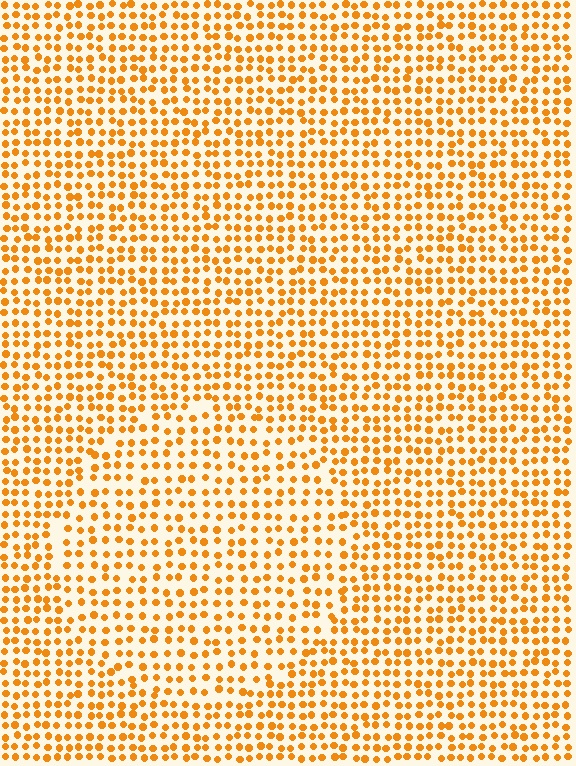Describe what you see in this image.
The image contains small orange elements arranged at two different densities. A circle-shaped region is visible where the elements are less densely packed than the surrounding area.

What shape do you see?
I see a circle.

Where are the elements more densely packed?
The elements are more densely packed outside the circle boundary.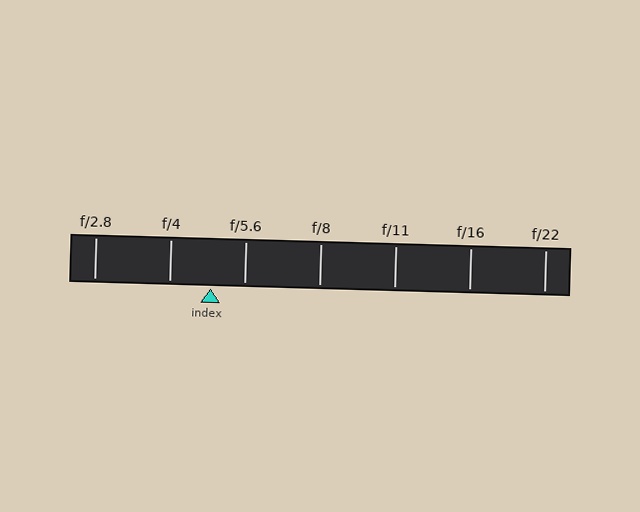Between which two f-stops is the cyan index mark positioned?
The index mark is between f/4 and f/5.6.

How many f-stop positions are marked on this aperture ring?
There are 7 f-stop positions marked.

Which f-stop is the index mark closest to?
The index mark is closest to f/5.6.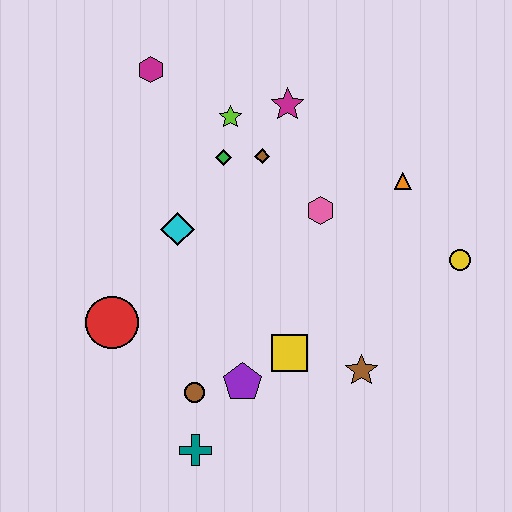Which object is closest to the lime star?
The green diamond is closest to the lime star.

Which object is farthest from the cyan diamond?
The yellow circle is farthest from the cyan diamond.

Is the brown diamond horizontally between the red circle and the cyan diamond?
No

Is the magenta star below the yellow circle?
No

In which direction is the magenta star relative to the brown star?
The magenta star is above the brown star.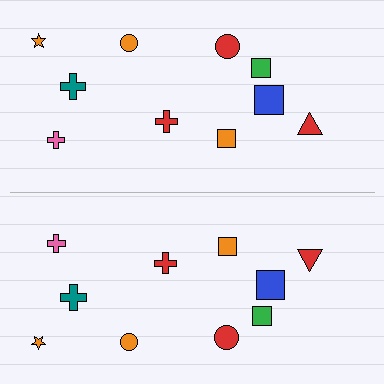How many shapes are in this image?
There are 20 shapes in this image.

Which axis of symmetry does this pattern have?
The pattern has a horizontal axis of symmetry running through the center of the image.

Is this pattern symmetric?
Yes, this pattern has bilateral (reflection) symmetry.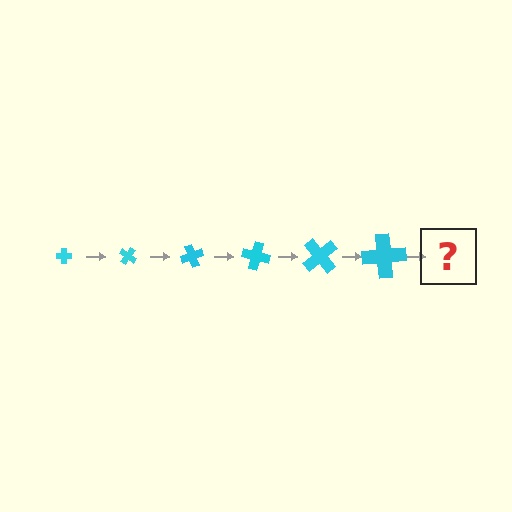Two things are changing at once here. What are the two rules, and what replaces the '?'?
The two rules are that the cross grows larger each step and it rotates 35 degrees each step. The '?' should be a cross, larger than the previous one and rotated 210 degrees from the start.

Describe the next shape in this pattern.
It should be a cross, larger than the previous one and rotated 210 degrees from the start.